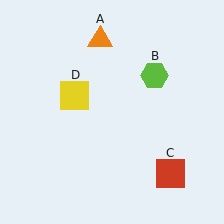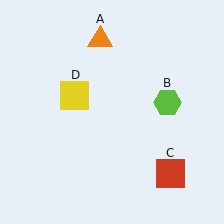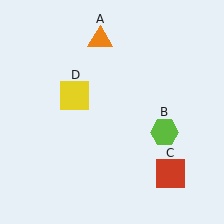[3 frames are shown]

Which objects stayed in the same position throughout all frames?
Orange triangle (object A) and red square (object C) and yellow square (object D) remained stationary.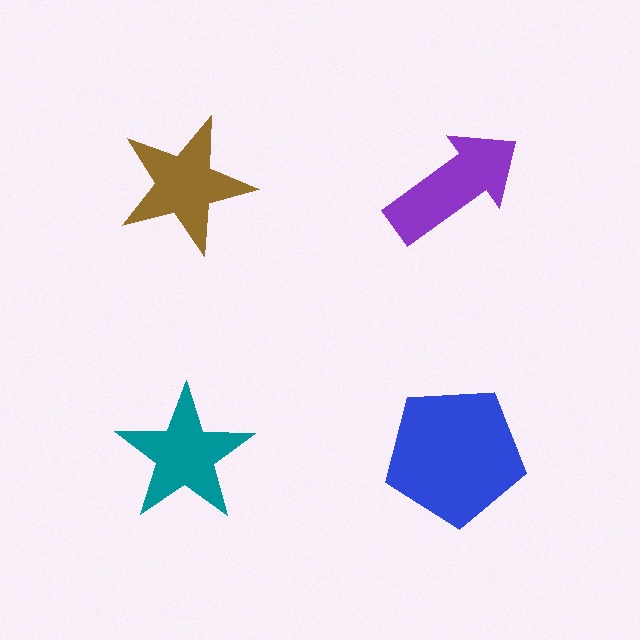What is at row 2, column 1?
A teal star.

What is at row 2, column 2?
A blue pentagon.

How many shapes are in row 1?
2 shapes.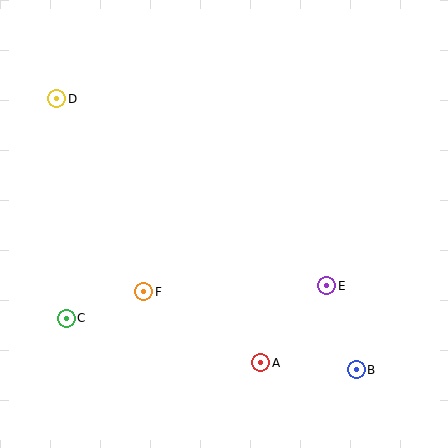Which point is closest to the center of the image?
Point F at (144, 292) is closest to the center.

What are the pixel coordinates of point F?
Point F is at (144, 292).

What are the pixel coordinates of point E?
Point E is at (327, 286).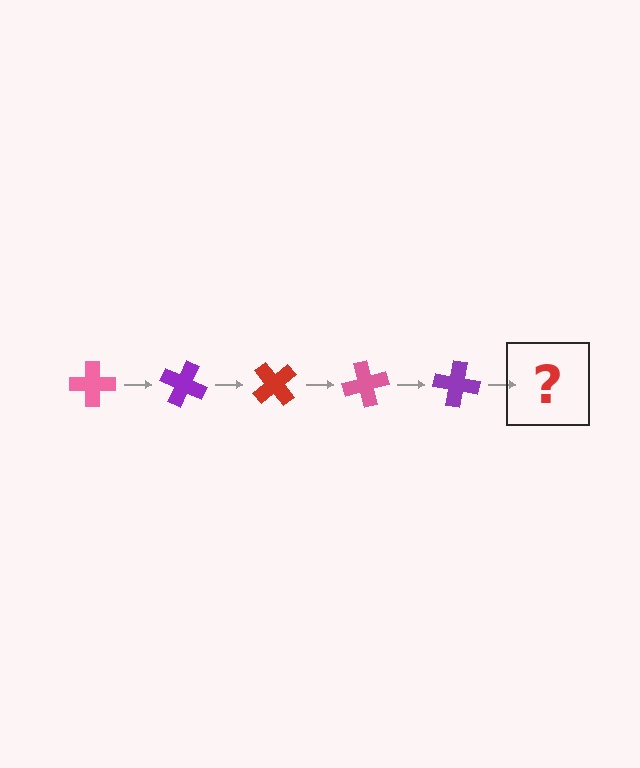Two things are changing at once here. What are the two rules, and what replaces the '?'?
The two rules are that it rotates 25 degrees each step and the color cycles through pink, purple, and red. The '?' should be a red cross, rotated 125 degrees from the start.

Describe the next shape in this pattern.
It should be a red cross, rotated 125 degrees from the start.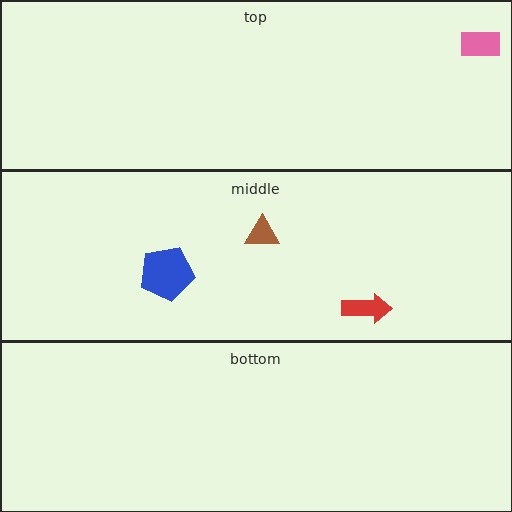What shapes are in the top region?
The pink rectangle.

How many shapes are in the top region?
1.